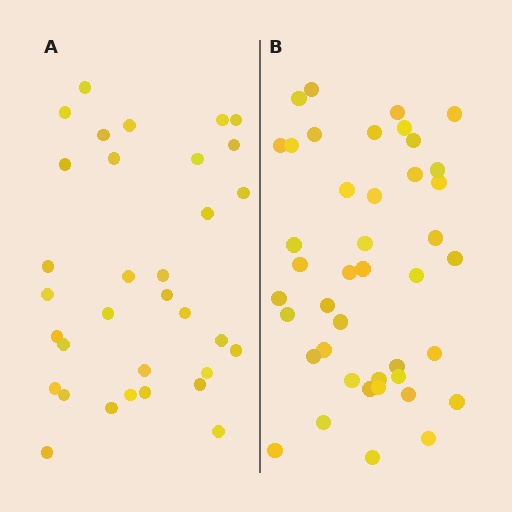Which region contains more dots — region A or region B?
Region B (the right region) has more dots.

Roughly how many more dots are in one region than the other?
Region B has roughly 8 or so more dots than region A.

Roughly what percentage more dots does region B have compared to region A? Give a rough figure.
About 25% more.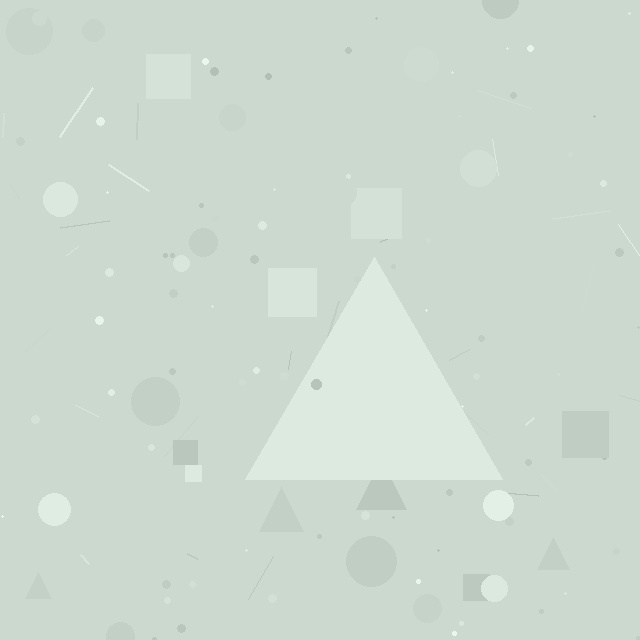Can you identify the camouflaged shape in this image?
The camouflaged shape is a triangle.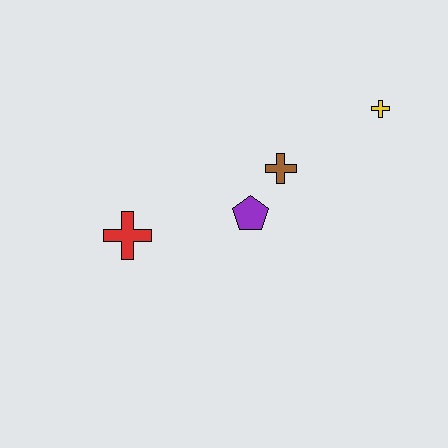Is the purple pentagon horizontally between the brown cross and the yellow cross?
No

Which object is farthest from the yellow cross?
The red cross is farthest from the yellow cross.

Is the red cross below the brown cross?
Yes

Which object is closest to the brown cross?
The purple pentagon is closest to the brown cross.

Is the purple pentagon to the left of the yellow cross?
Yes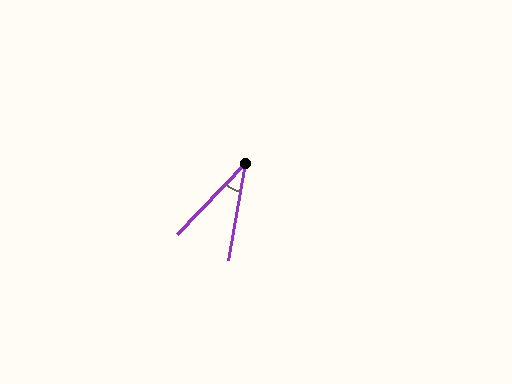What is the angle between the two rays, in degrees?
Approximately 34 degrees.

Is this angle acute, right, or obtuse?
It is acute.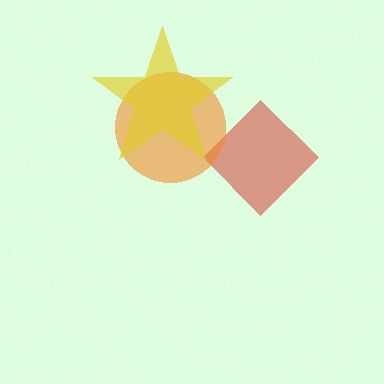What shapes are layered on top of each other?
The layered shapes are: a red diamond, an orange circle, a yellow star.